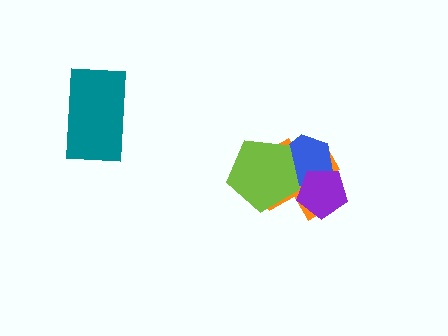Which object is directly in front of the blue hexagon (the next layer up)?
The lime pentagon is directly in front of the blue hexagon.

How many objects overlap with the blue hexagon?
3 objects overlap with the blue hexagon.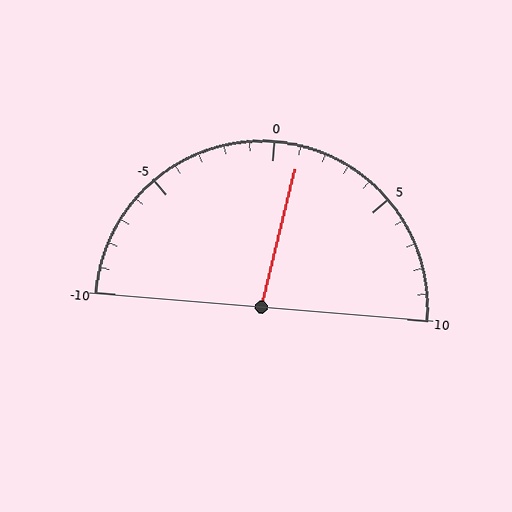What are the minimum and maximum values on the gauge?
The gauge ranges from -10 to 10.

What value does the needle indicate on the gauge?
The needle indicates approximately 1.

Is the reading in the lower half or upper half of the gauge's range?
The reading is in the upper half of the range (-10 to 10).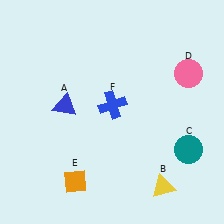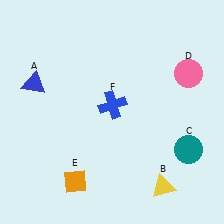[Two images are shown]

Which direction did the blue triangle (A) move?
The blue triangle (A) moved left.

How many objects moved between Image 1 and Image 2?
1 object moved between the two images.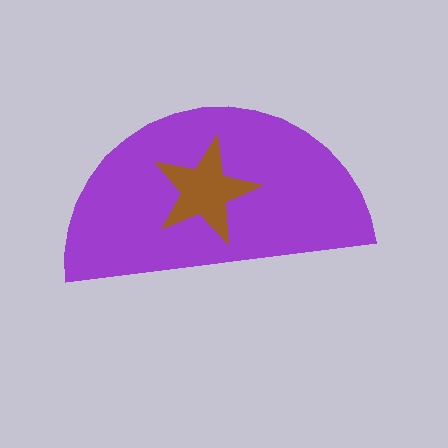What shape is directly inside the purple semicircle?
The brown star.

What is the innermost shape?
The brown star.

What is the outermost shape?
The purple semicircle.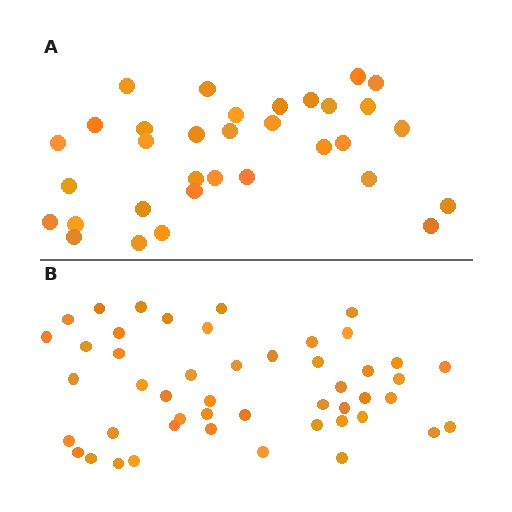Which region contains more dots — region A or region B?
Region B (the bottom region) has more dots.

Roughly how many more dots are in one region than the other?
Region B has approximately 15 more dots than region A.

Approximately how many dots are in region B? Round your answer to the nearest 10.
About 50 dots. (The exact count is 48, which rounds to 50.)